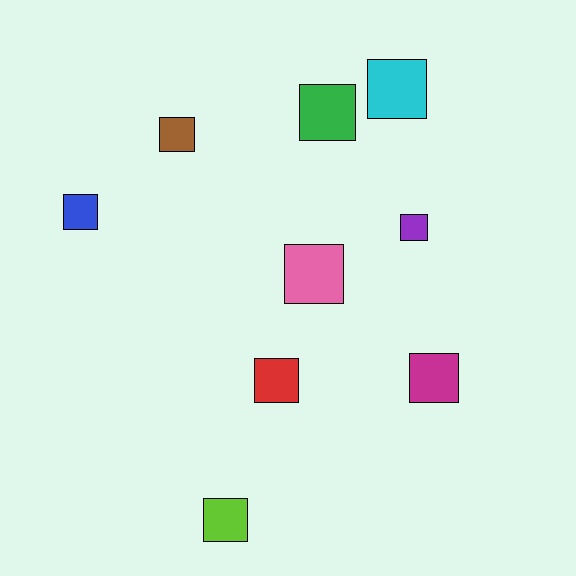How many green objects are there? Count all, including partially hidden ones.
There is 1 green object.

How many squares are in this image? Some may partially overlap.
There are 9 squares.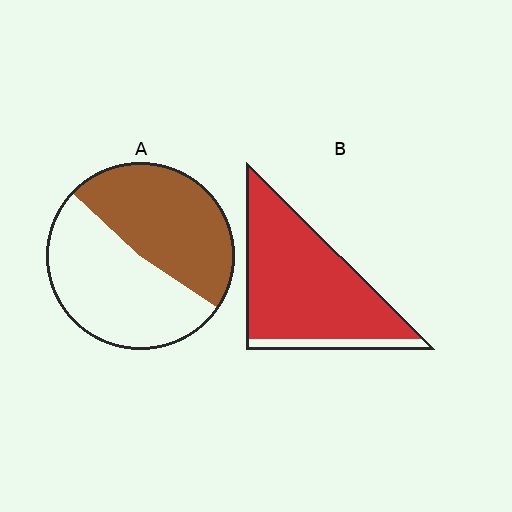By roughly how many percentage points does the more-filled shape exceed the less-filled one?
By roughly 40 percentage points (B over A).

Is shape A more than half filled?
Roughly half.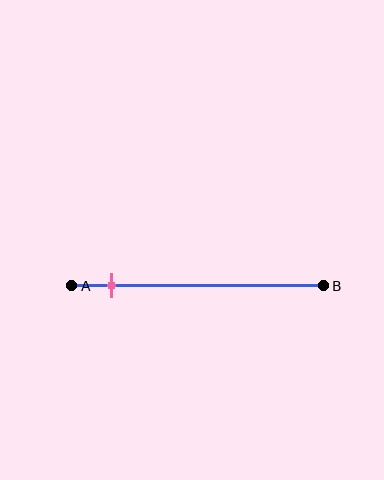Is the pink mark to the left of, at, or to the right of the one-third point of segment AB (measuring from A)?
The pink mark is to the left of the one-third point of segment AB.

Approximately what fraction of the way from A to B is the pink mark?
The pink mark is approximately 15% of the way from A to B.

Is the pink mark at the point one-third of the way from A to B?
No, the mark is at about 15% from A, not at the 33% one-third point.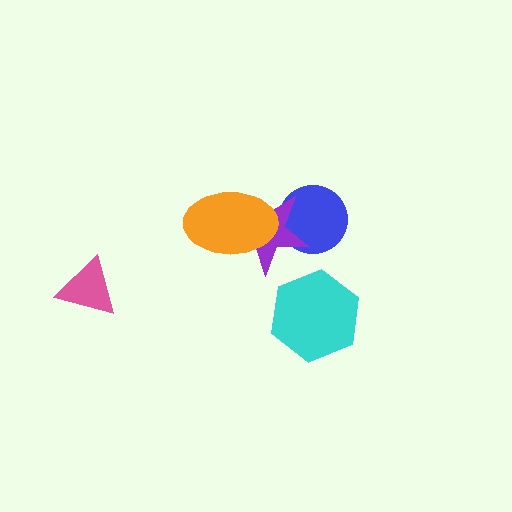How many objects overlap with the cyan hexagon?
0 objects overlap with the cyan hexagon.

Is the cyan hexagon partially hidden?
No, no other shape covers it.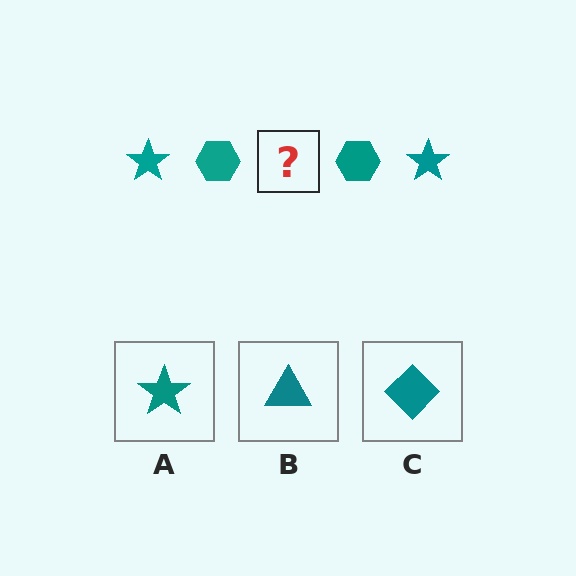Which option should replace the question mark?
Option A.